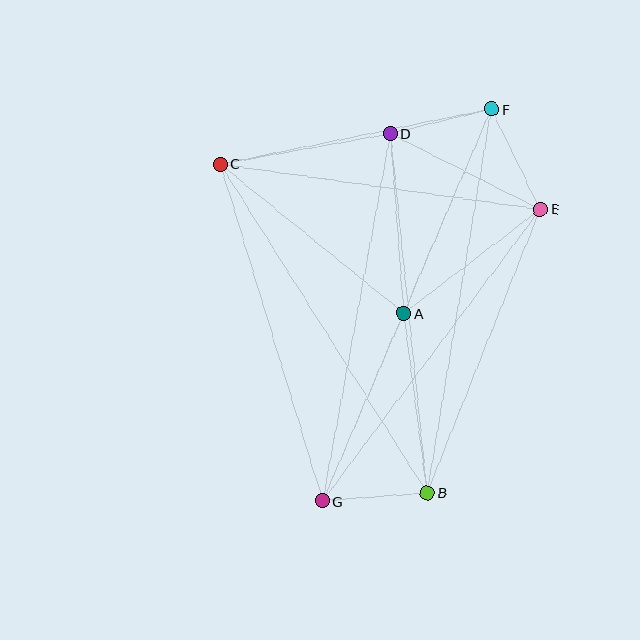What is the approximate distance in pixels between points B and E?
The distance between B and E is approximately 306 pixels.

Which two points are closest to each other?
Points D and F are closest to each other.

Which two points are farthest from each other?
Points F and G are farthest from each other.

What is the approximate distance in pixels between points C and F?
The distance between C and F is approximately 277 pixels.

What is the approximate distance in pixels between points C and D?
The distance between C and D is approximately 173 pixels.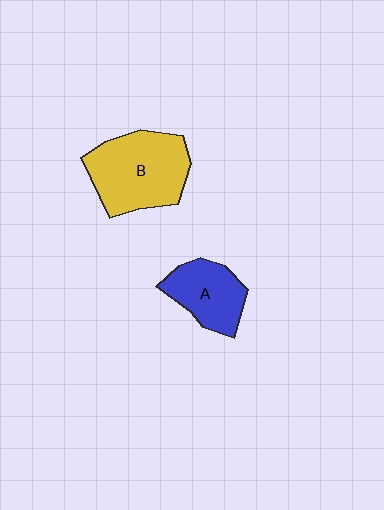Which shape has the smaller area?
Shape A (blue).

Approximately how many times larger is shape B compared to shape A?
Approximately 1.6 times.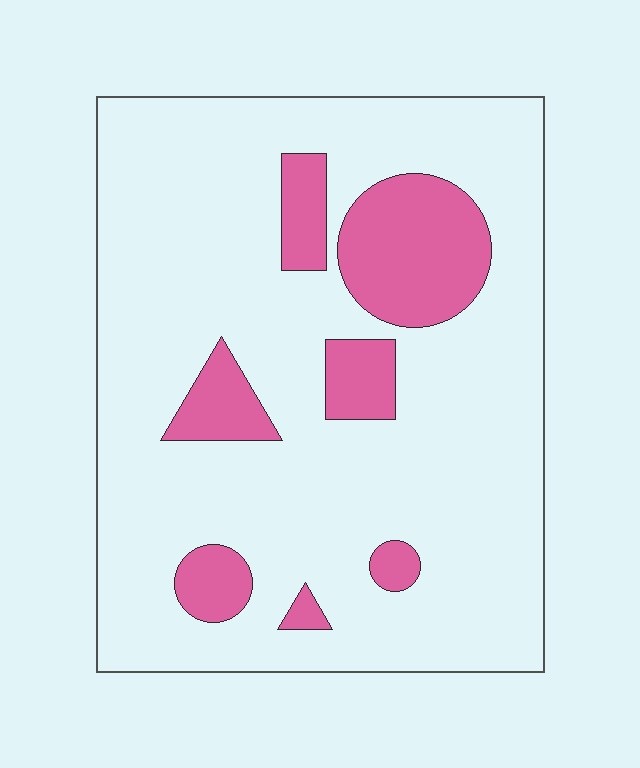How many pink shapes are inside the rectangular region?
7.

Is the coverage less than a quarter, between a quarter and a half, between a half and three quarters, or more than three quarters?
Less than a quarter.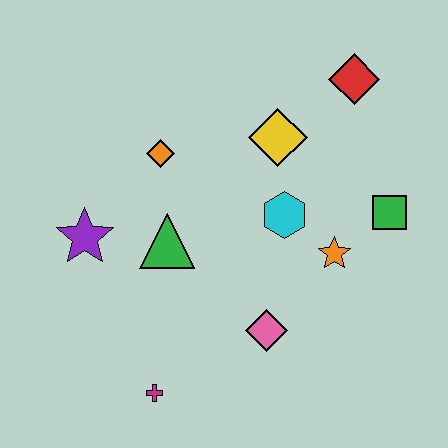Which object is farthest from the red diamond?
The magenta cross is farthest from the red diamond.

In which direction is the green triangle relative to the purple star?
The green triangle is to the right of the purple star.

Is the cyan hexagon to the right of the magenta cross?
Yes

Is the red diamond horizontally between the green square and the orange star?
Yes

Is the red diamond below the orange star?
No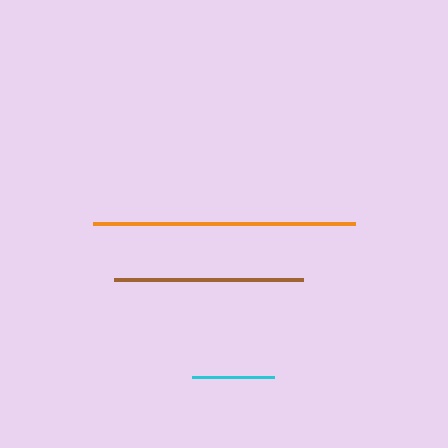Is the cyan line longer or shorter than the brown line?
The brown line is longer than the cyan line.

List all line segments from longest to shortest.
From longest to shortest: orange, brown, cyan.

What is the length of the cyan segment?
The cyan segment is approximately 82 pixels long.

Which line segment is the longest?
The orange line is the longest at approximately 262 pixels.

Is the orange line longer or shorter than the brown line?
The orange line is longer than the brown line.